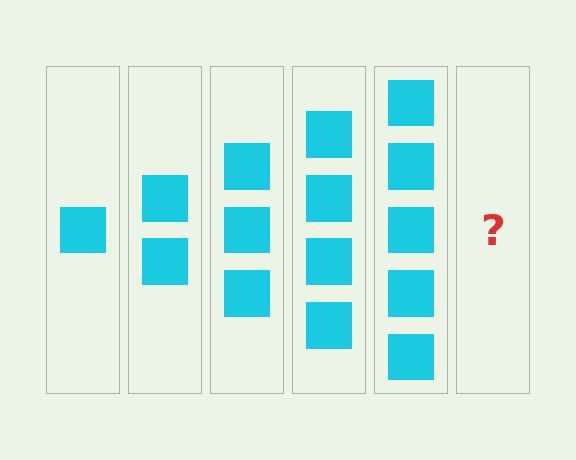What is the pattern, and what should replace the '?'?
The pattern is that each step adds one more square. The '?' should be 6 squares.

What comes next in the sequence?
The next element should be 6 squares.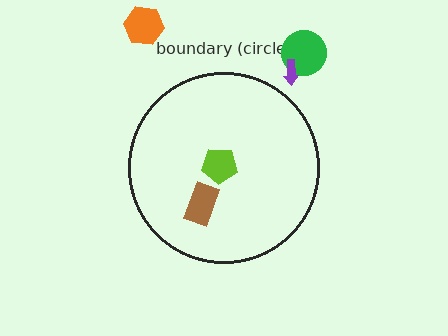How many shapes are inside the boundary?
2 inside, 3 outside.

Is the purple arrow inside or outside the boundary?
Outside.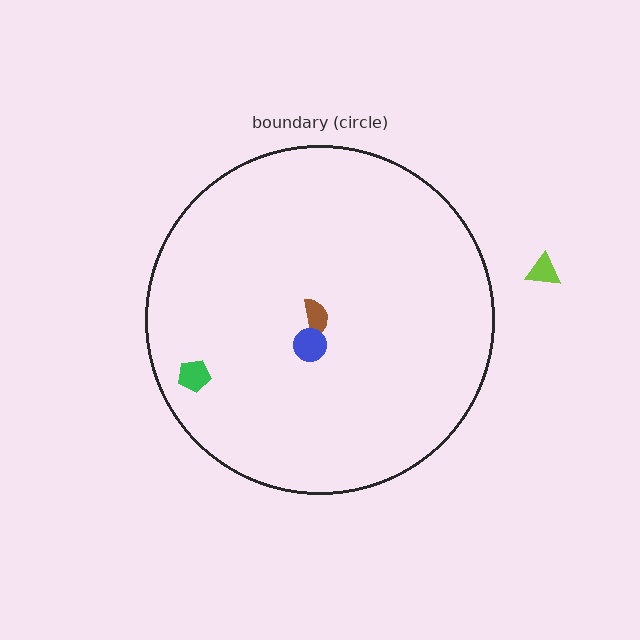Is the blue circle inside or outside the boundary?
Inside.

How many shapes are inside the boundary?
3 inside, 1 outside.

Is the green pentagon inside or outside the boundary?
Inside.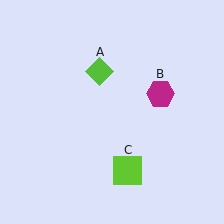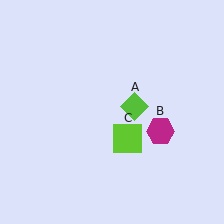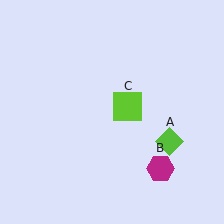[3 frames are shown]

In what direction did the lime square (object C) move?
The lime square (object C) moved up.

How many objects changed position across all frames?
3 objects changed position: lime diamond (object A), magenta hexagon (object B), lime square (object C).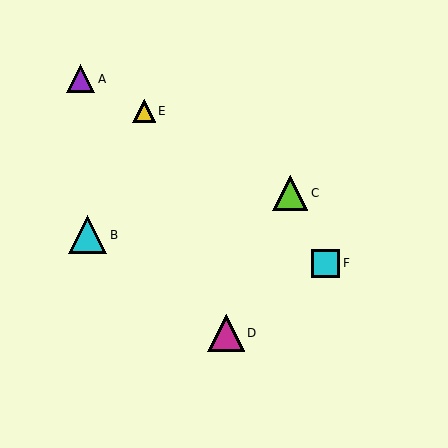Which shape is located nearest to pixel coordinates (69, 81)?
The purple triangle (labeled A) at (81, 79) is nearest to that location.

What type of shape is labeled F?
Shape F is a cyan square.